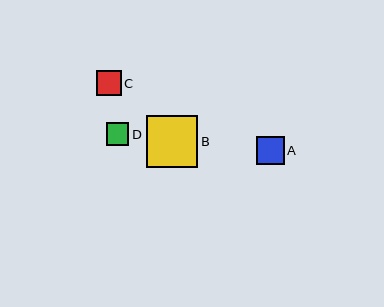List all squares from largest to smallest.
From largest to smallest: B, A, C, D.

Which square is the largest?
Square B is the largest with a size of approximately 51 pixels.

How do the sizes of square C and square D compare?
Square C and square D are approximately the same size.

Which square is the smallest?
Square D is the smallest with a size of approximately 23 pixels.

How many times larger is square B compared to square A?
Square B is approximately 1.9 times the size of square A.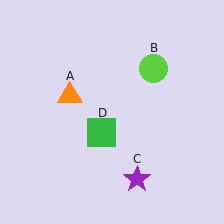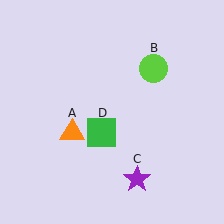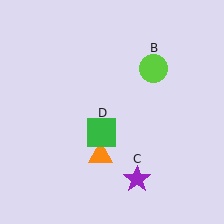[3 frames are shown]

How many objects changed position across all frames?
1 object changed position: orange triangle (object A).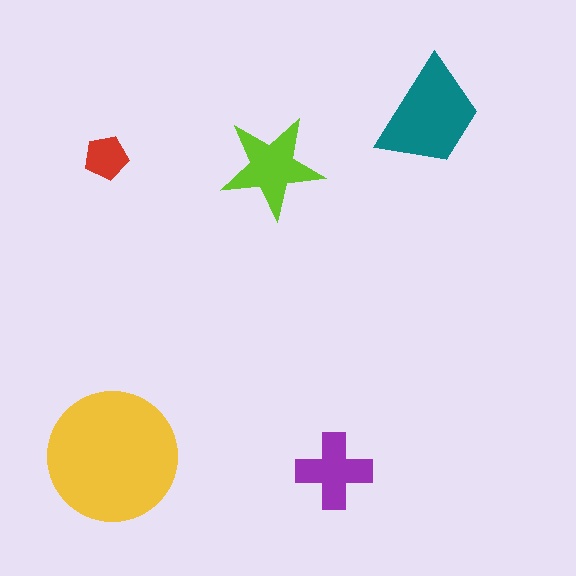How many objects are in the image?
There are 5 objects in the image.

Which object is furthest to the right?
The teal trapezoid is rightmost.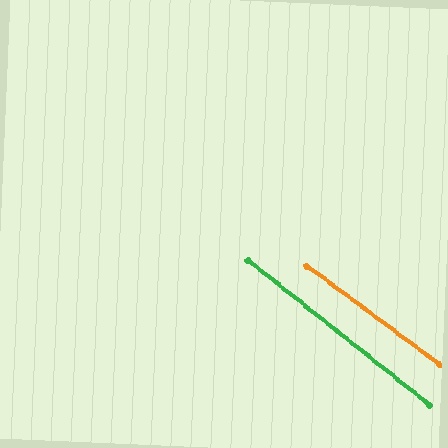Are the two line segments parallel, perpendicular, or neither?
Parallel — their directions differ by only 1.9°.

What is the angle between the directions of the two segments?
Approximately 2 degrees.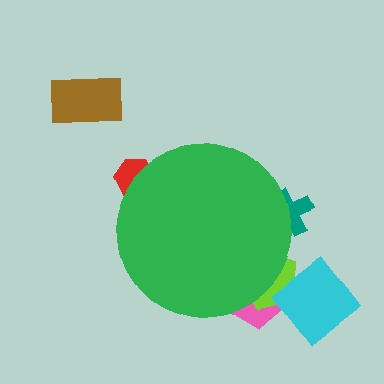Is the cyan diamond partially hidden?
No, the cyan diamond is fully visible.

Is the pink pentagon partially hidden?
Yes, the pink pentagon is partially hidden behind the green circle.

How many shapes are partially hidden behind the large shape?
4 shapes are partially hidden.